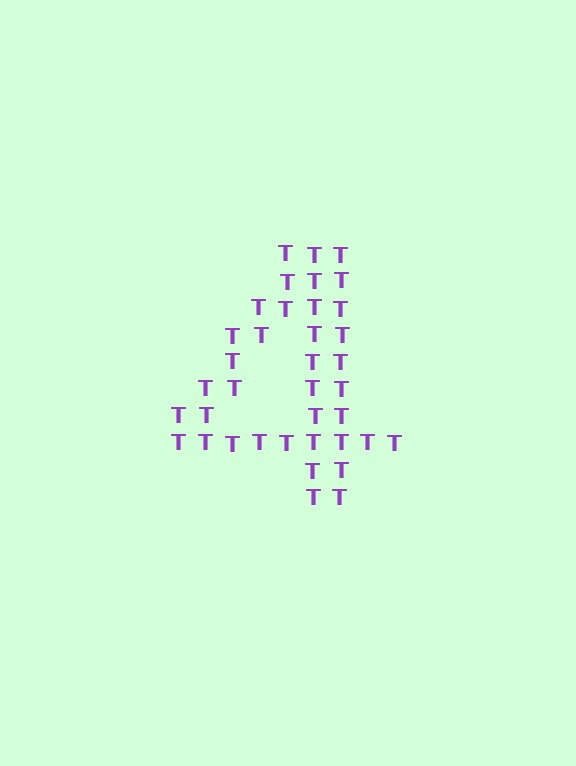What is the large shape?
The large shape is the digit 4.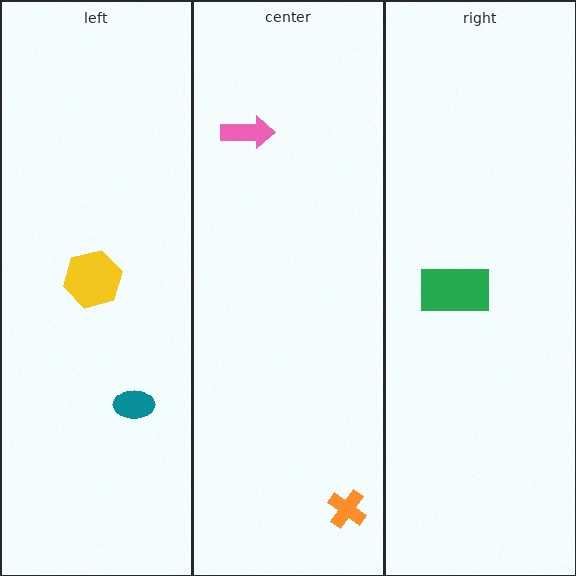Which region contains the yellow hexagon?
The left region.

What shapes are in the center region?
The orange cross, the pink arrow.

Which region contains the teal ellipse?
The left region.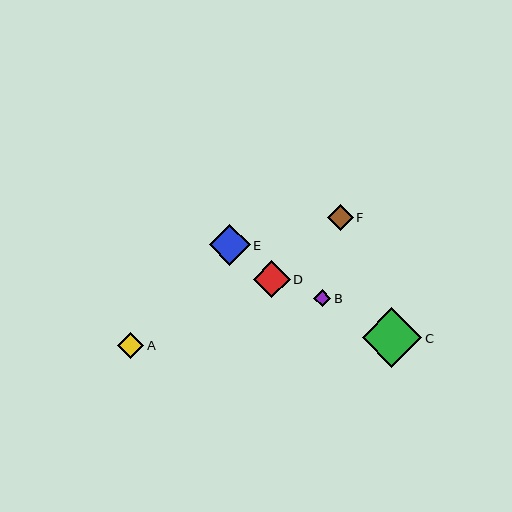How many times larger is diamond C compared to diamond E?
Diamond C is approximately 1.5 times the size of diamond E.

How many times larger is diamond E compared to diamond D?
Diamond E is approximately 1.1 times the size of diamond D.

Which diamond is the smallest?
Diamond B is the smallest with a size of approximately 17 pixels.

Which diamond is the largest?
Diamond C is the largest with a size of approximately 60 pixels.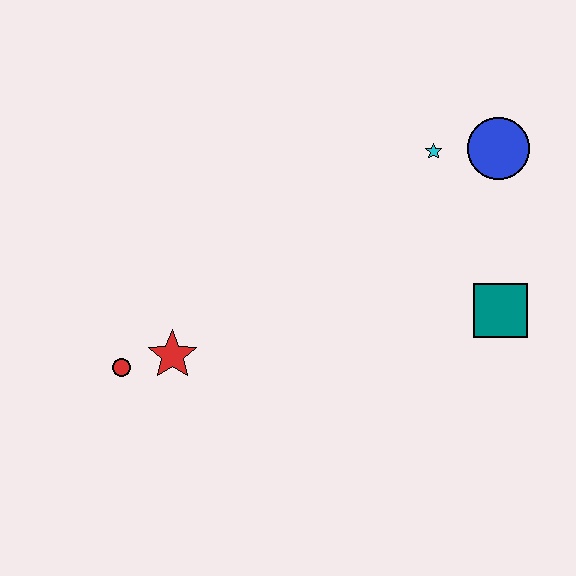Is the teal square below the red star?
No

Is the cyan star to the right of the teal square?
No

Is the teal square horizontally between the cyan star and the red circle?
No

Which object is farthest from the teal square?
The red circle is farthest from the teal square.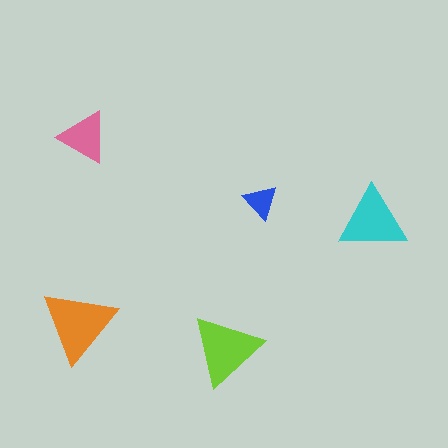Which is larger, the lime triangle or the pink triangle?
The lime one.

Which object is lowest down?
The lime triangle is bottommost.